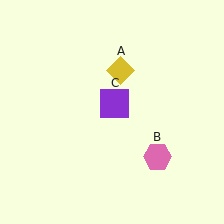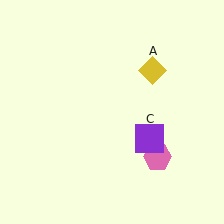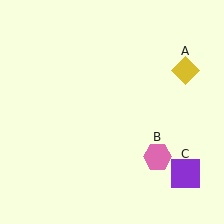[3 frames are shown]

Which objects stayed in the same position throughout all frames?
Pink hexagon (object B) remained stationary.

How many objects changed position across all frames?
2 objects changed position: yellow diamond (object A), purple square (object C).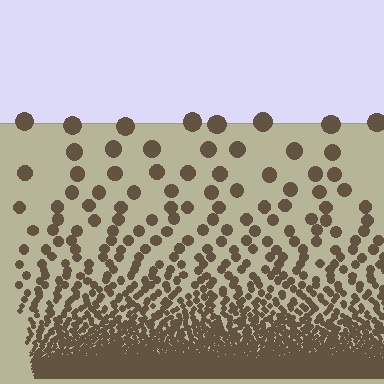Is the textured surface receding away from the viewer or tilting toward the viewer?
The surface appears to tilt toward the viewer. Texture elements get larger and sparser toward the top.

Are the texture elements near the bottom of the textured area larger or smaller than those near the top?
Smaller. The gradient is inverted — elements near the bottom are smaller and denser.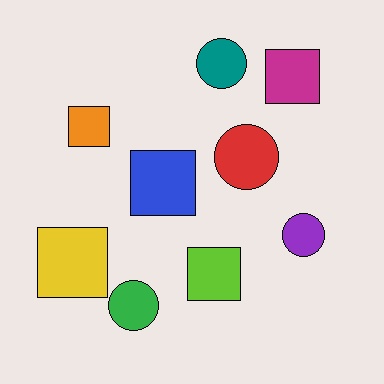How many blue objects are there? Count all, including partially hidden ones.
There is 1 blue object.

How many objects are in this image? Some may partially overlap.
There are 9 objects.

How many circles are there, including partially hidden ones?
There are 4 circles.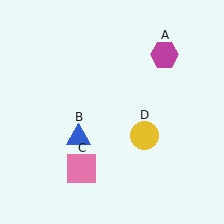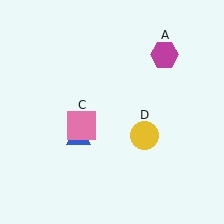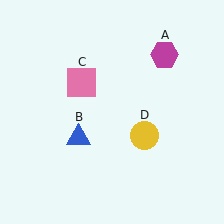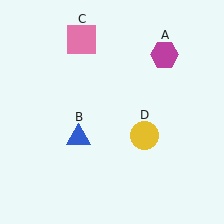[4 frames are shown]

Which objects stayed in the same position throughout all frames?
Magenta hexagon (object A) and blue triangle (object B) and yellow circle (object D) remained stationary.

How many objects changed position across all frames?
1 object changed position: pink square (object C).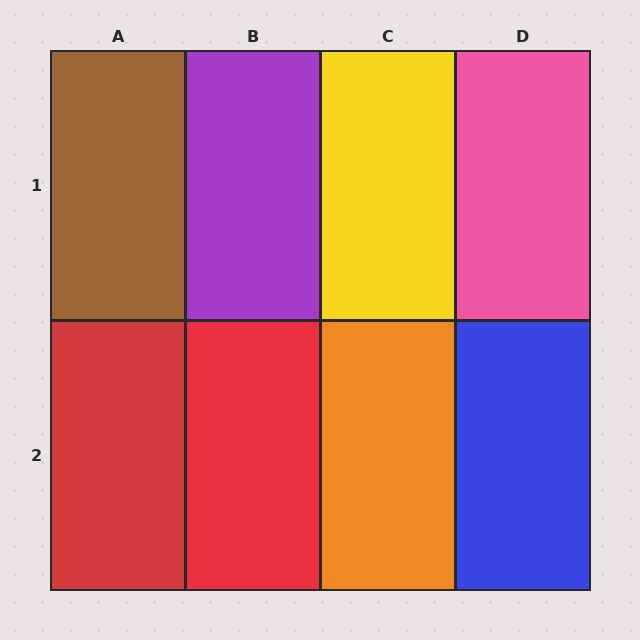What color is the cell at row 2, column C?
Orange.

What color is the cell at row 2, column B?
Red.